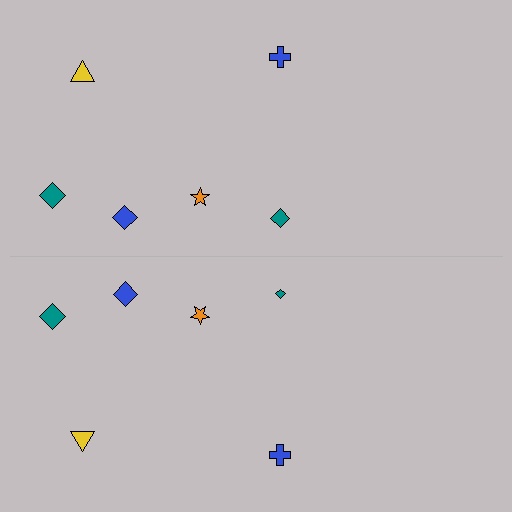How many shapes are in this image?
There are 12 shapes in this image.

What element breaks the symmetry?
The teal diamond on the bottom side has a different size than its mirror counterpart.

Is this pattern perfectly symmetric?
No, the pattern is not perfectly symmetric. The teal diamond on the bottom side has a different size than its mirror counterpart.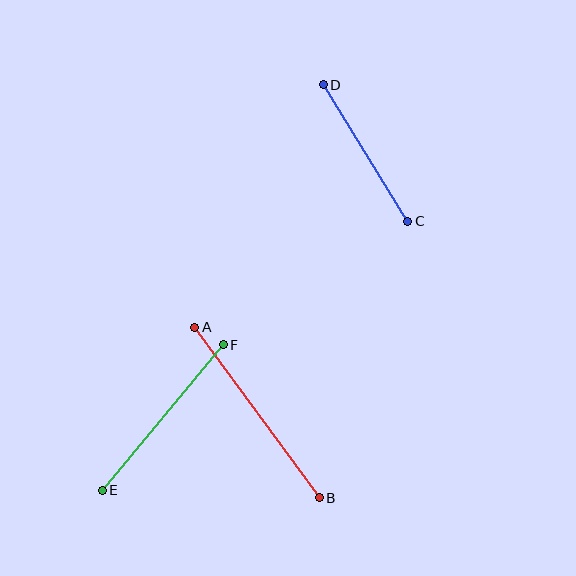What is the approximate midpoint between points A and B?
The midpoint is at approximately (257, 413) pixels.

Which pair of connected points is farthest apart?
Points A and B are farthest apart.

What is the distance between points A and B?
The distance is approximately 211 pixels.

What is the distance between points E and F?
The distance is approximately 189 pixels.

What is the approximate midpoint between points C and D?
The midpoint is at approximately (366, 153) pixels.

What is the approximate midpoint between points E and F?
The midpoint is at approximately (163, 417) pixels.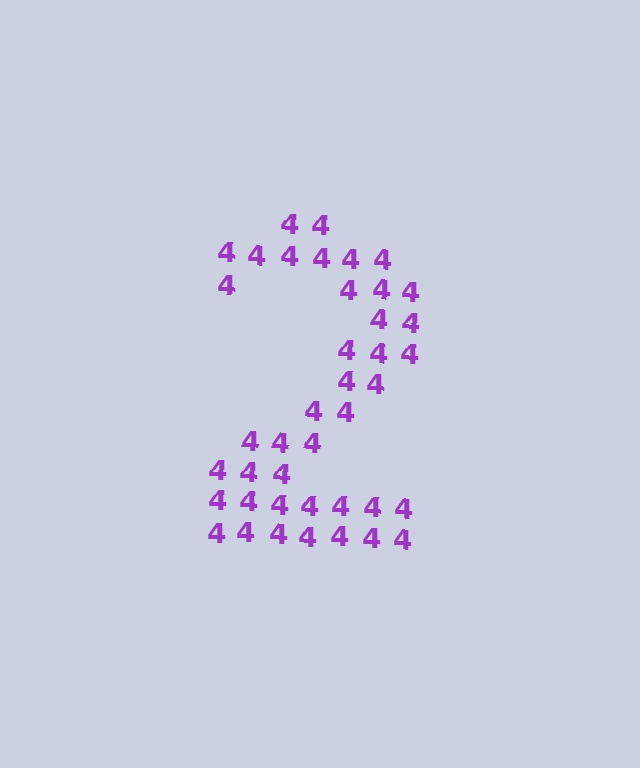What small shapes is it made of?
It is made of small digit 4's.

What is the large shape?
The large shape is the digit 2.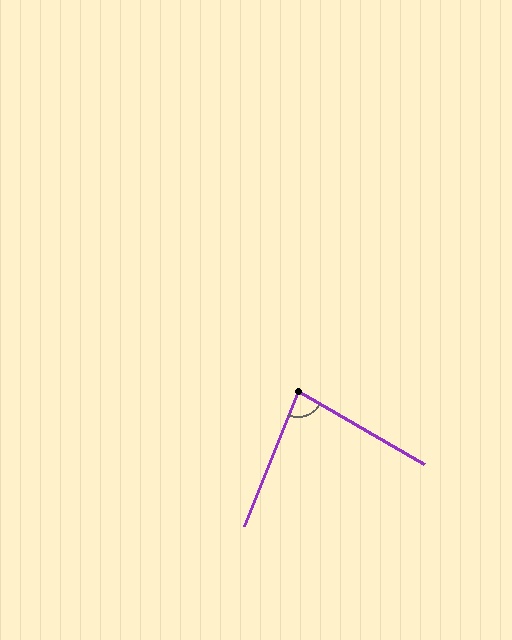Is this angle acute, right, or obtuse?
It is acute.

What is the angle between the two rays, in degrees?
Approximately 82 degrees.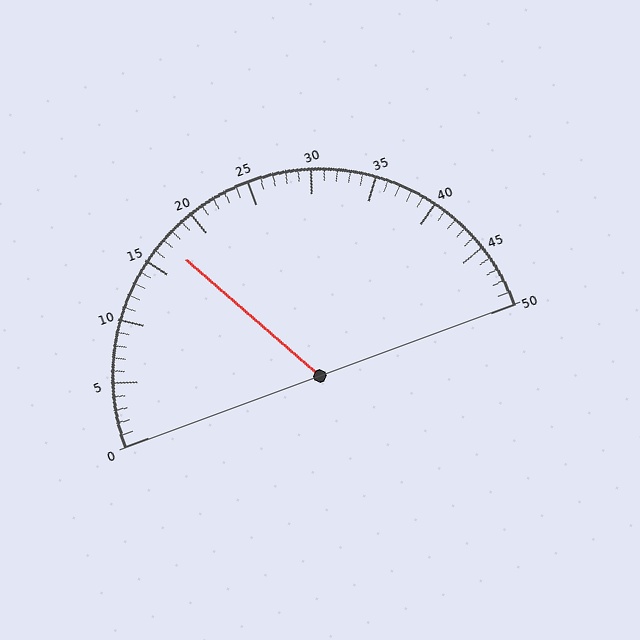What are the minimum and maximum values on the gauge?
The gauge ranges from 0 to 50.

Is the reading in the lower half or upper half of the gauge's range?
The reading is in the lower half of the range (0 to 50).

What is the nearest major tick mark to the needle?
The nearest major tick mark is 15.